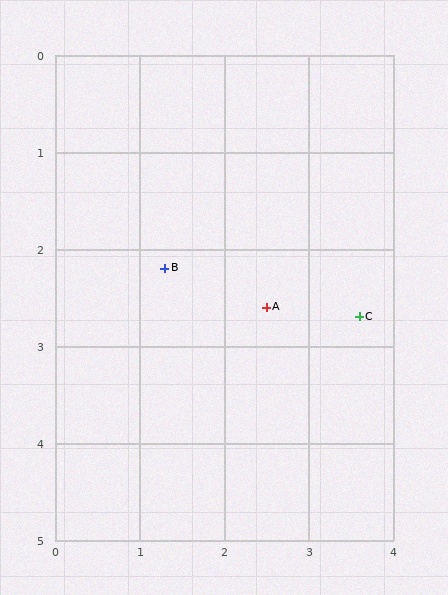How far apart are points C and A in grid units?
Points C and A are about 1.1 grid units apart.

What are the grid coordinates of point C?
Point C is at approximately (3.6, 2.7).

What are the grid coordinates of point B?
Point B is at approximately (1.3, 2.2).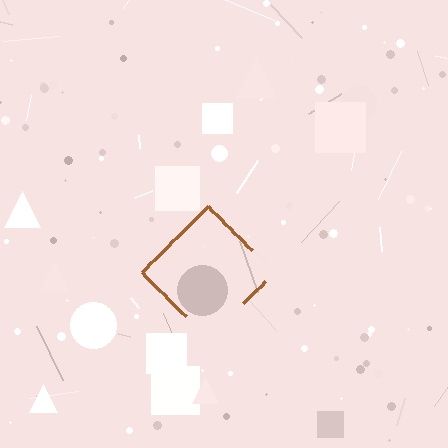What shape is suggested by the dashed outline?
The dashed outline suggests a diamond.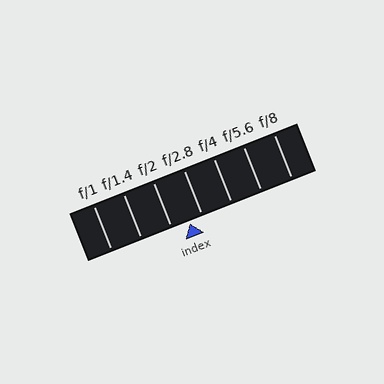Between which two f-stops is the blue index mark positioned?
The index mark is between f/2 and f/2.8.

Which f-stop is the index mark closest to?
The index mark is closest to f/2.8.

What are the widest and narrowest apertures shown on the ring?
The widest aperture shown is f/1 and the narrowest is f/8.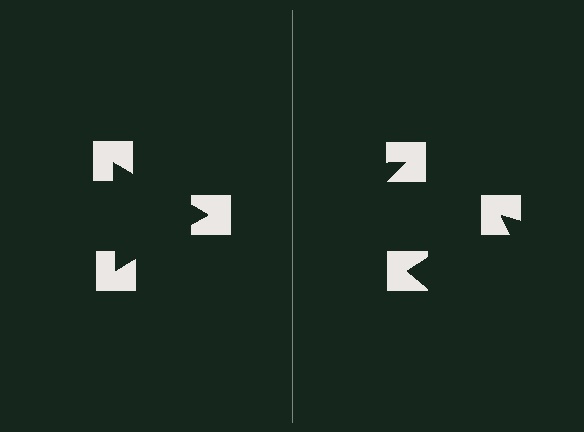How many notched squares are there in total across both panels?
6 — 3 on each side.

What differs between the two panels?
The notched squares are positioned identically on both sides; only the wedge orientations differ. On the left they align to a triangle; on the right they are misaligned.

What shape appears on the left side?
An illusory triangle.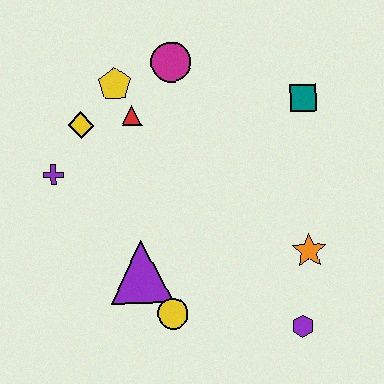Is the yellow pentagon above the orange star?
Yes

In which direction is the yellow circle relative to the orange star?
The yellow circle is to the left of the orange star.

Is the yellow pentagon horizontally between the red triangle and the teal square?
No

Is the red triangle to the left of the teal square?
Yes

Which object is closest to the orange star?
The purple hexagon is closest to the orange star.